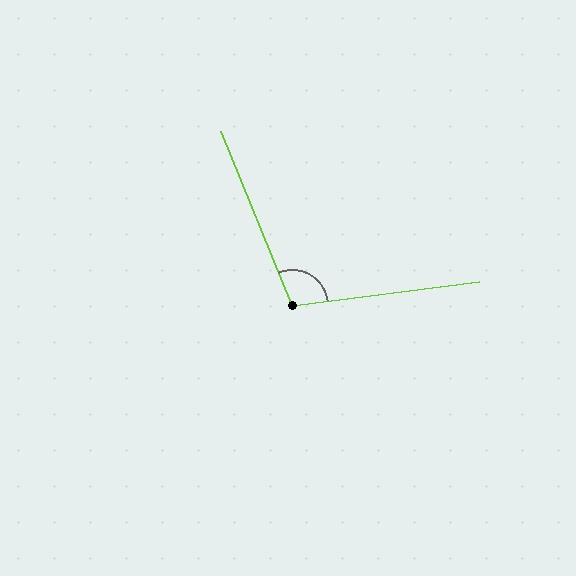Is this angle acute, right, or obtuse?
It is obtuse.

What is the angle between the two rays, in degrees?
Approximately 105 degrees.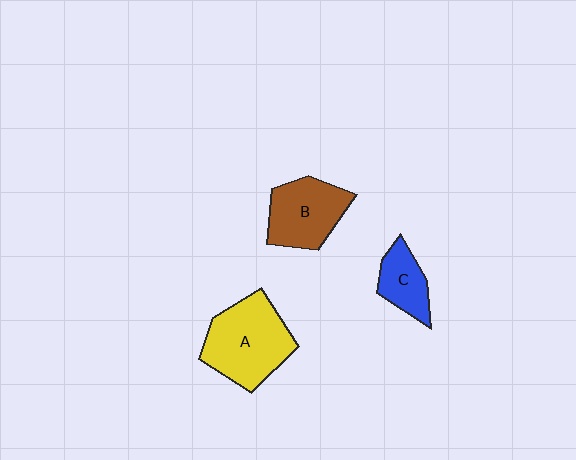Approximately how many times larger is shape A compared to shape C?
Approximately 2.1 times.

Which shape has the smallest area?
Shape C (blue).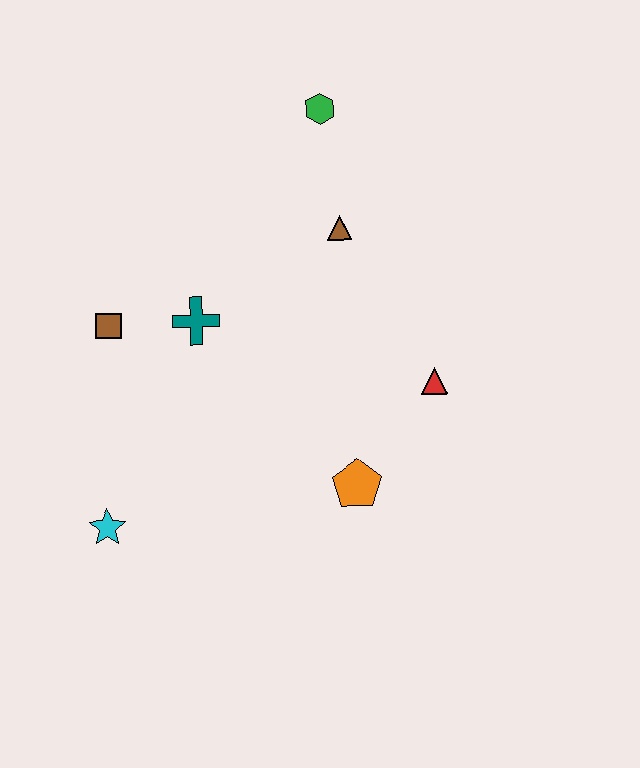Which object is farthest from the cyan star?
The green hexagon is farthest from the cyan star.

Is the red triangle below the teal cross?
Yes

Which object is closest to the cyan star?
The brown square is closest to the cyan star.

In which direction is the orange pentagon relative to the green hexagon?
The orange pentagon is below the green hexagon.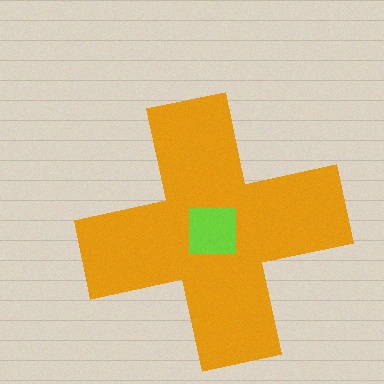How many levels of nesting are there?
2.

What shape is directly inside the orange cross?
The lime square.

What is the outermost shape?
The orange cross.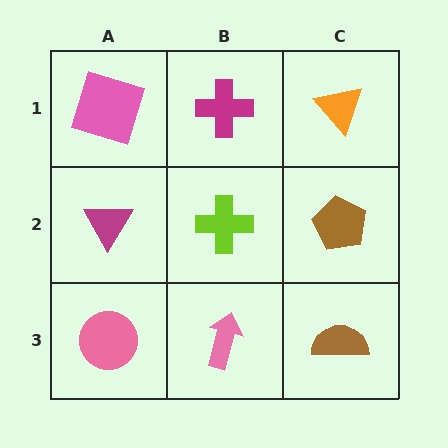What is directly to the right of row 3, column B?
A brown semicircle.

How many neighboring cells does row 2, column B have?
4.